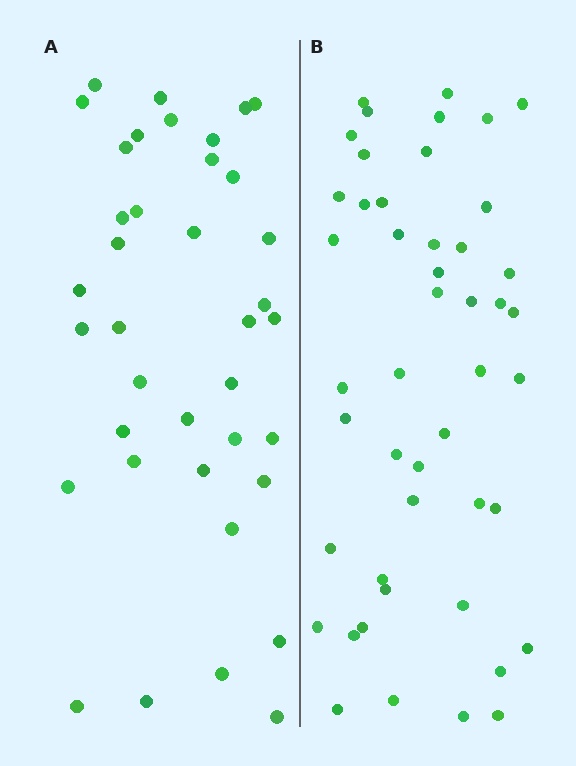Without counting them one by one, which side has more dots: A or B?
Region B (the right region) has more dots.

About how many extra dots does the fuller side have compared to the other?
Region B has roughly 8 or so more dots than region A.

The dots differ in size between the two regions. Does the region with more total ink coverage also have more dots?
No. Region A has more total ink coverage because its dots are larger, but region B actually contains more individual dots. Total area can be misleading — the number of items is what matters here.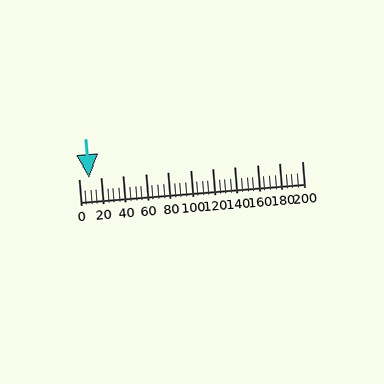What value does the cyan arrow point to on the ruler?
The cyan arrow points to approximately 9.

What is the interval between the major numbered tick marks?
The major tick marks are spaced 20 units apart.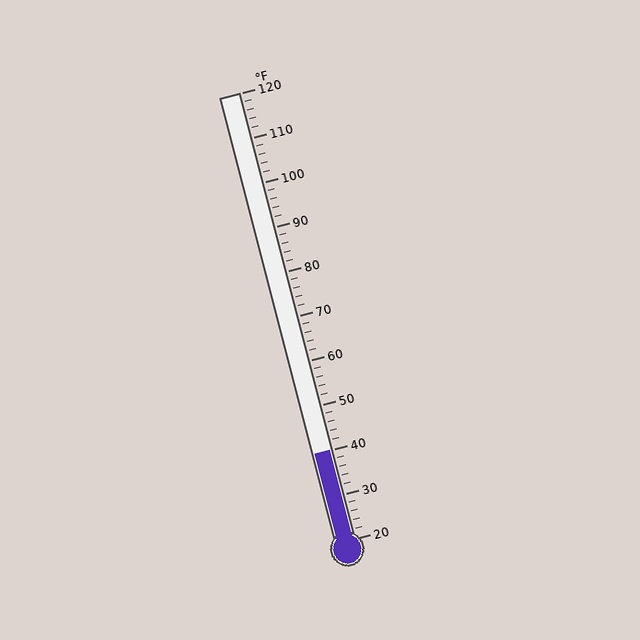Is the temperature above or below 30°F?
The temperature is above 30°F.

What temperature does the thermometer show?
The thermometer shows approximately 40°F.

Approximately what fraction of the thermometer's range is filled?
The thermometer is filled to approximately 20% of its range.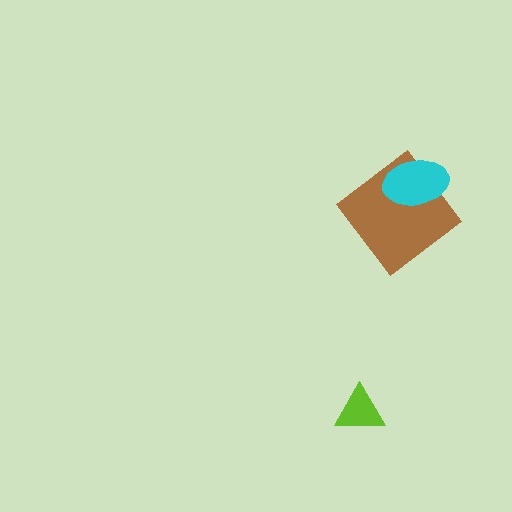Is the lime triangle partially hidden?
No, no other shape covers it.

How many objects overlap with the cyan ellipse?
1 object overlaps with the cyan ellipse.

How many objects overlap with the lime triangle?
0 objects overlap with the lime triangle.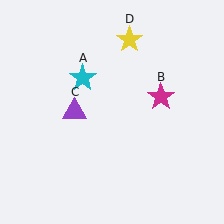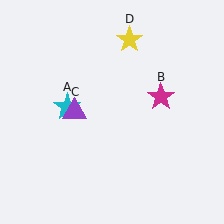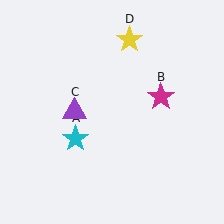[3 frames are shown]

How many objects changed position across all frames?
1 object changed position: cyan star (object A).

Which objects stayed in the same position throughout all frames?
Magenta star (object B) and purple triangle (object C) and yellow star (object D) remained stationary.